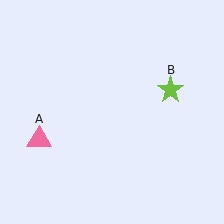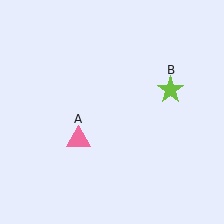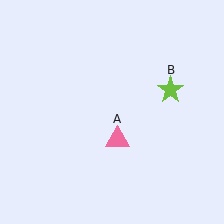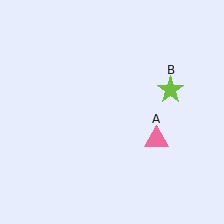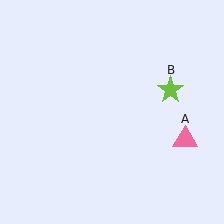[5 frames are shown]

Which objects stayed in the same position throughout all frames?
Lime star (object B) remained stationary.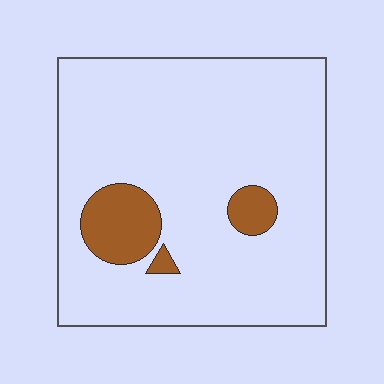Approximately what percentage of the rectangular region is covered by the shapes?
Approximately 10%.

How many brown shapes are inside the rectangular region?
3.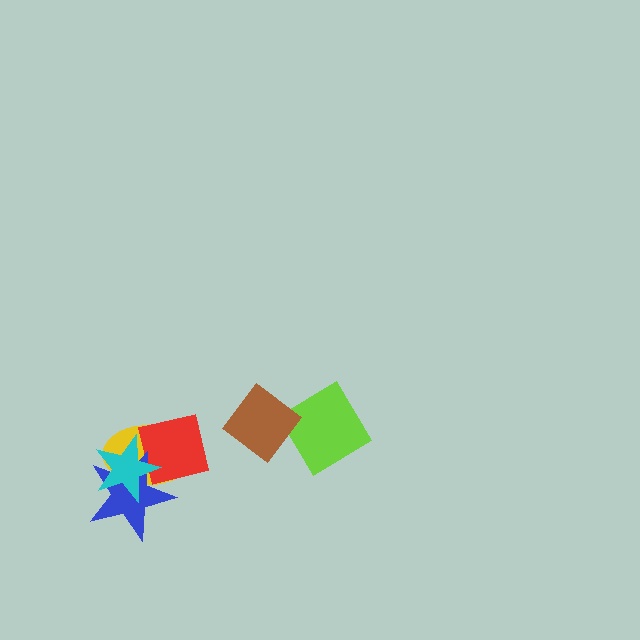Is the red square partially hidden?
Yes, it is partially covered by another shape.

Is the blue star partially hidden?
Yes, it is partially covered by another shape.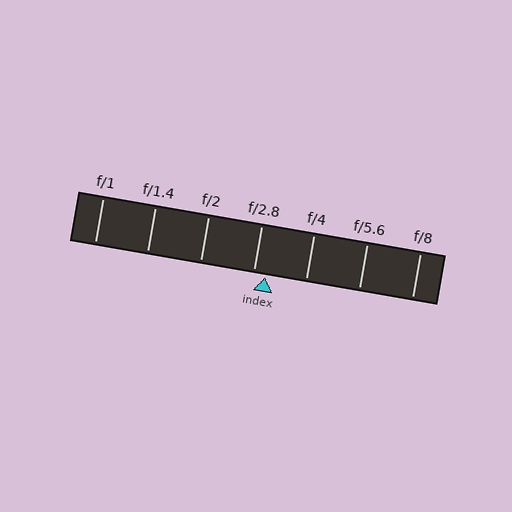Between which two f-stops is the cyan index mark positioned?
The index mark is between f/2.8 and f/4.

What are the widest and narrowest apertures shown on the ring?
The widest aperture shown is f/1 and the narrowest is f/8.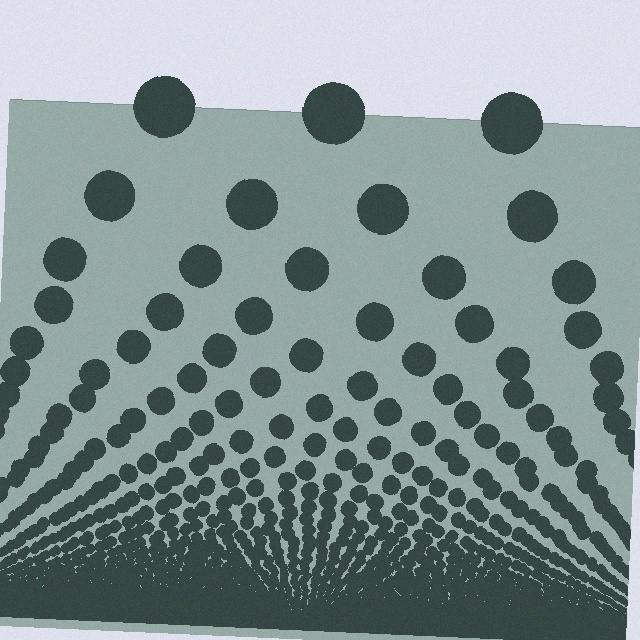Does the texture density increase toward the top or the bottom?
Density increases toward the bottom.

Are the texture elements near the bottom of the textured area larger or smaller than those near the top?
Smaller. The gradient is inverted — elements near the bottom are smaller and denser.